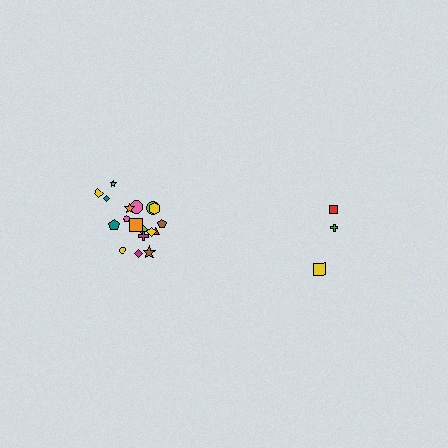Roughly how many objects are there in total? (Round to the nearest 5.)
Roughly 20 objects in total.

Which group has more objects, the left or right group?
The left group.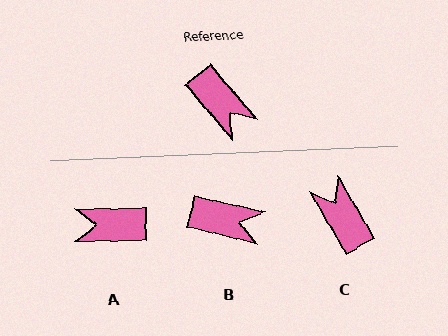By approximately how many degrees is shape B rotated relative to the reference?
Approximately 37 degrees counter-clockwise.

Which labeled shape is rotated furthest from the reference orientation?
C, about 170 degrees away.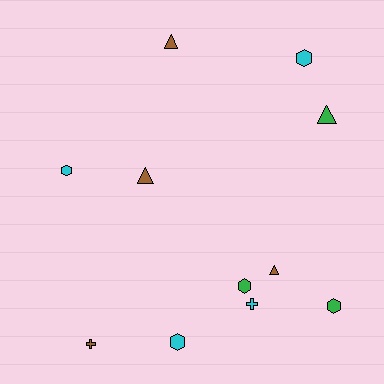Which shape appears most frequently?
Hexagon, with 5 objects.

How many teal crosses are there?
There are no teal crosses.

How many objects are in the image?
There are 11 objects.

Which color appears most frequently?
Cyan, with 4 objects.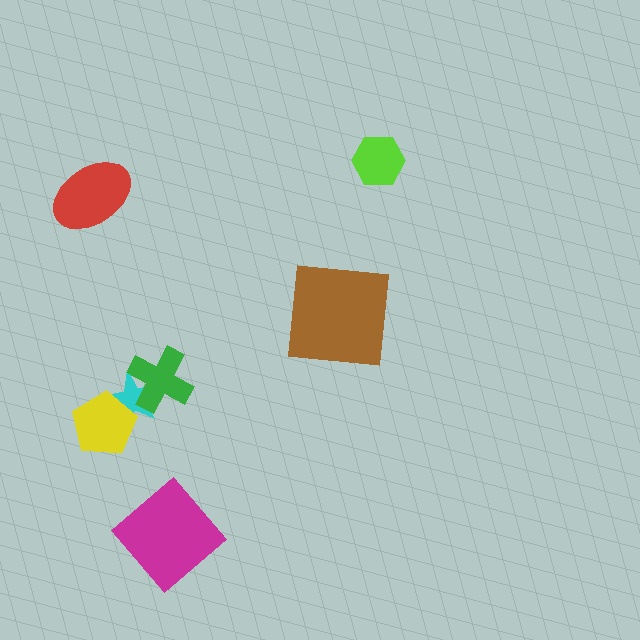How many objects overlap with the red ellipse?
0 objects overlap with the red ellipse.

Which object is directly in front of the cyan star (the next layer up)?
The yellow pentagon is directly in front of the cyan star.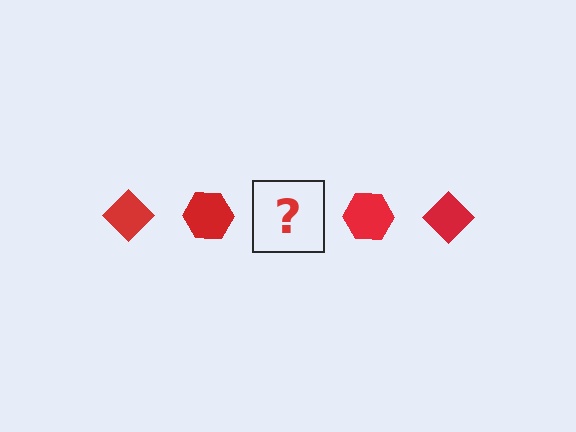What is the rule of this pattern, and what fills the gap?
The rule is that the pattern cycles through diamond, hexagon shapes in red. The gap should be filled with a red diamond.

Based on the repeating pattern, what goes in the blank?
The blank should be a red diamond.